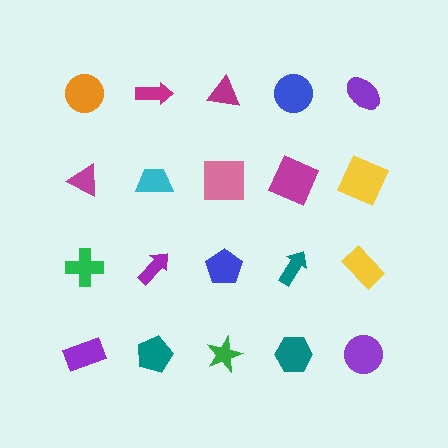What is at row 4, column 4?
A teal hexagon.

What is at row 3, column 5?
A yellow rectangle.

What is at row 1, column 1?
An orange circle.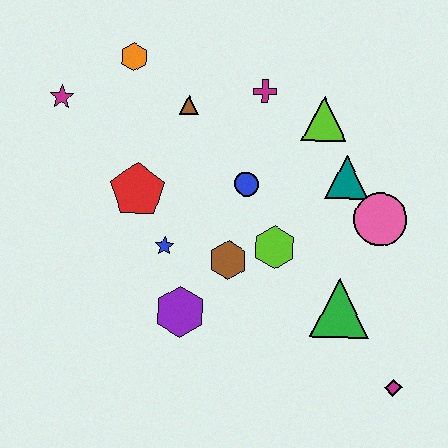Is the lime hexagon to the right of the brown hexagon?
Yes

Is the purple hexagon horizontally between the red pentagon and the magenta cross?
Yes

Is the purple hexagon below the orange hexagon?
Yes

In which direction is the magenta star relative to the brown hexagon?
The magenta star is to the left of the brown hexagon.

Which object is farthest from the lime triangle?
The magenta diamond is farthest from the lime triangle.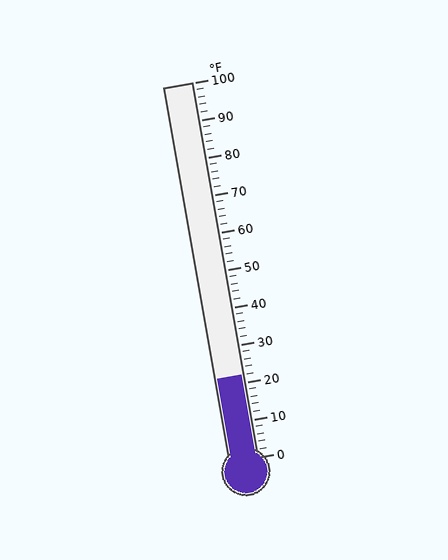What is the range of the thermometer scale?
The thermometer scale ranges from 0°F to 100°F.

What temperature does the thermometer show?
The thermometer shows approximately 22°F.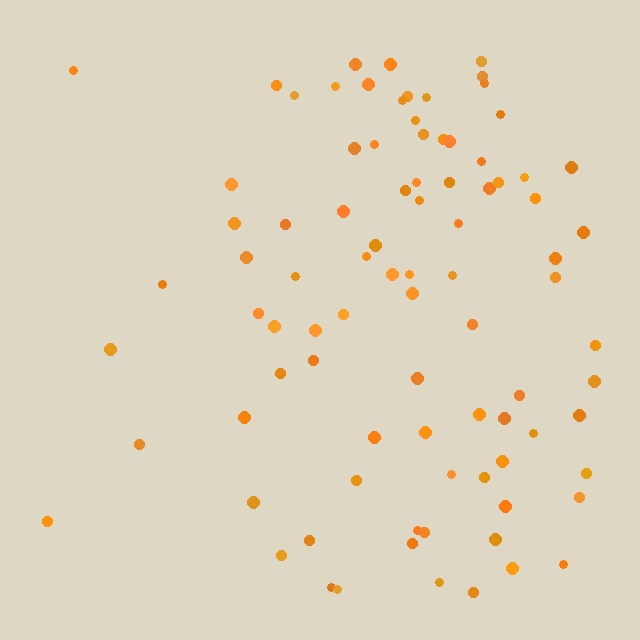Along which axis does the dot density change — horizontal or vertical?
Horizontal.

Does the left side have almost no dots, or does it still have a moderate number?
Still a moderate number, just noticeably fewer than the right.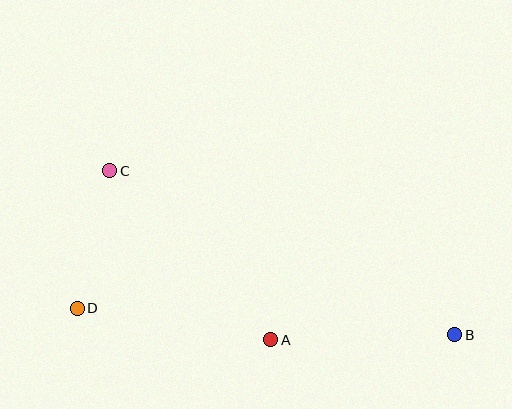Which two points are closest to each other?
Points C and D are closest to each other.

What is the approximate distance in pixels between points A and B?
The distance between A and B is approximately 184 pixels.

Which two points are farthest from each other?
Points B and C are farthest from each other.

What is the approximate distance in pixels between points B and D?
The distance between B and D is approximately 378 pixels.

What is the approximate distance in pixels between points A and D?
The distance between A and D is approximately 196 pixels.